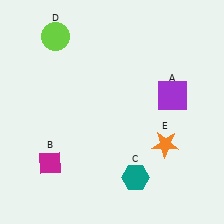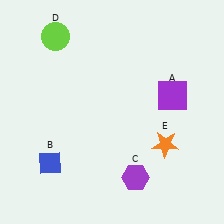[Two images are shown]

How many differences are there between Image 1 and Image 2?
There are 2 differences between the two images.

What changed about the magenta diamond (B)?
In Image 1, B is magenta. In Image 2, it changed to blue.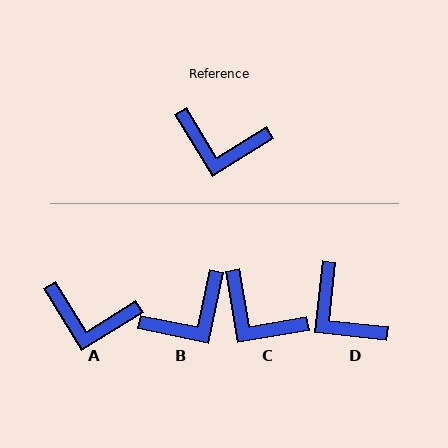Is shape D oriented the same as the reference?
No, it is off by about 37 degrees.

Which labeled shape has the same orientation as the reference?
A.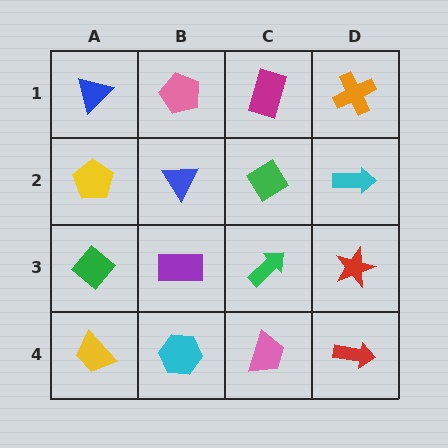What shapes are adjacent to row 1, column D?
A cyan arrow (row 2, column D), a magenta rectangle (row 1, column C).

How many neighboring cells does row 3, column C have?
4.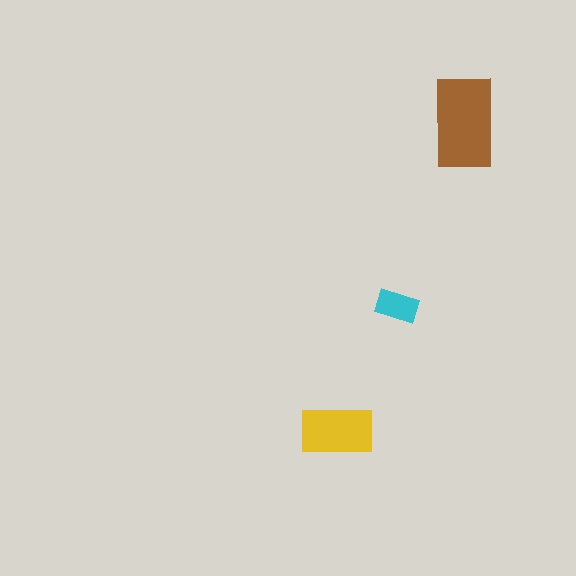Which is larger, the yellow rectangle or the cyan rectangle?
The yellow one.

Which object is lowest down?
The yellow rectangle is bottommost.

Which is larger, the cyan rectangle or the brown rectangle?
The brown one.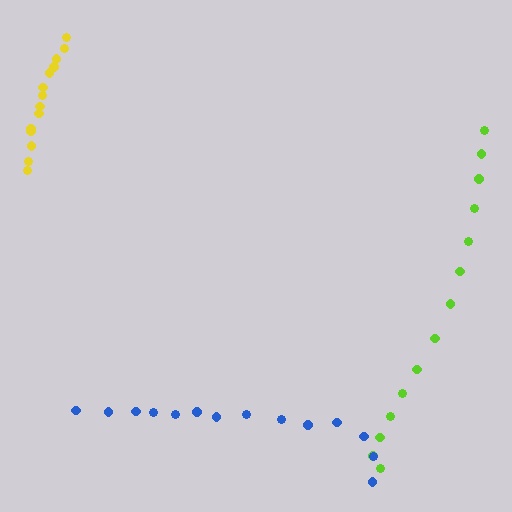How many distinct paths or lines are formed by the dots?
There are 3 distinct paths.